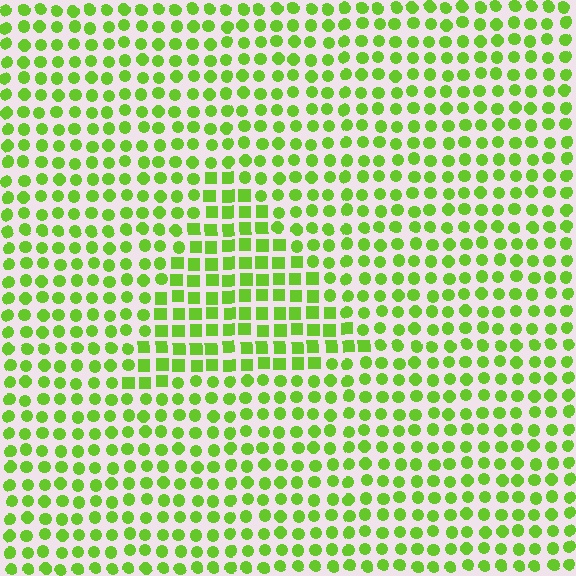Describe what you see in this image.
The image is filled with small lime elements arranged in a uniform grid. A triangle-shaped region contains squares, while the surrounding area contains circles. The boundary is defined purely by the change in element shape.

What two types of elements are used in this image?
The image uses squares inside the triangle region and circles outside it.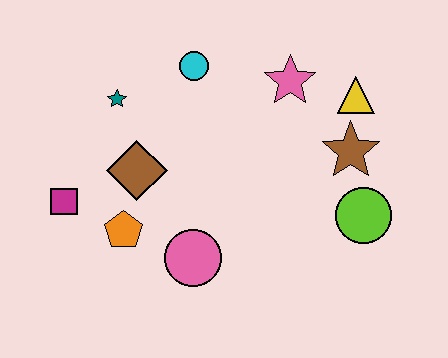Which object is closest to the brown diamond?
The orange pentagon is closest to the brown diamond.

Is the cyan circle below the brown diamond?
No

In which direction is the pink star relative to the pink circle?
The pink star is above the pink circle.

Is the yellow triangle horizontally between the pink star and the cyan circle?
No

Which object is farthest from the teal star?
The lime circle is farthest from the teal star.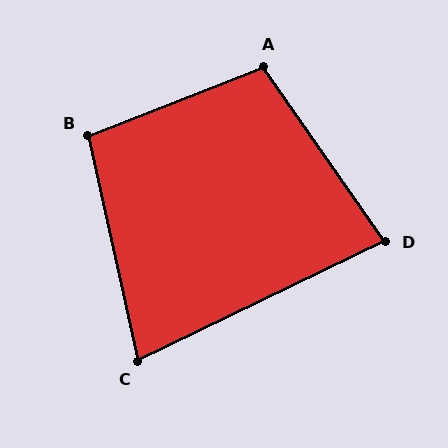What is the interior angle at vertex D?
Approximately 81 degrees (acute).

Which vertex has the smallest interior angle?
C, at approximately 77 degrees.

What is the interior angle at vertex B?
Approximately 99 degrees (obtuse).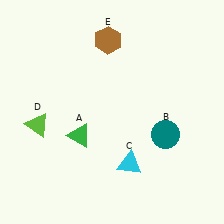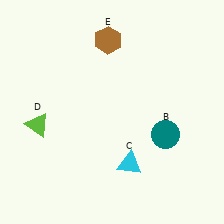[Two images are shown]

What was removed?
The green triangle (A) was removed in Image 2.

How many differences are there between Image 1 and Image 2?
There is 1 difference between the two images.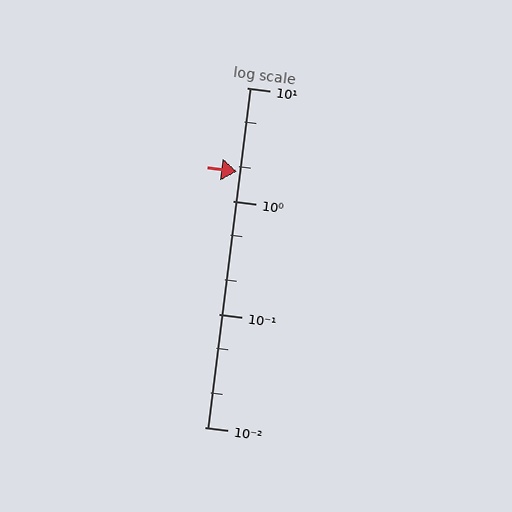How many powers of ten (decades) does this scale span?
The scale spans 3 decades, from 0.01 to 10.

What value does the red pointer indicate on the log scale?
The pointer indicates approximately 1.8.